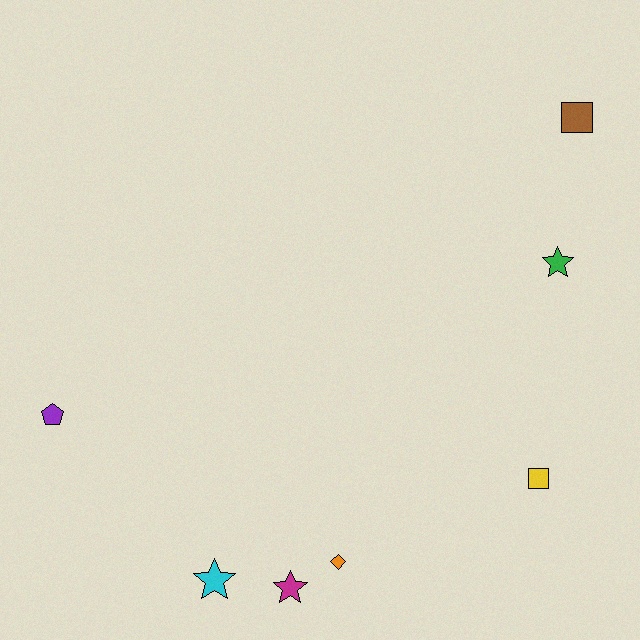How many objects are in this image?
There are 7 objects.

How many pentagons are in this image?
There is 1 pentagon.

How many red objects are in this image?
There are no red objects.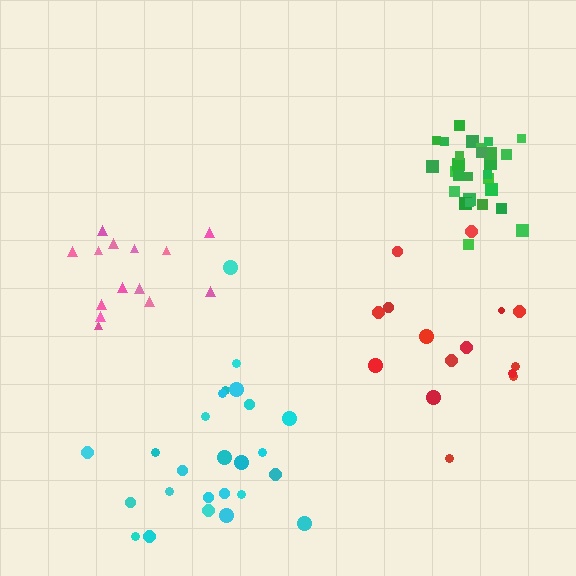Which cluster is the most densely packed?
Green.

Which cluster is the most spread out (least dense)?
Red.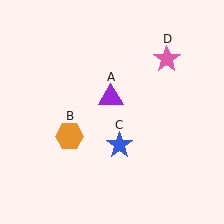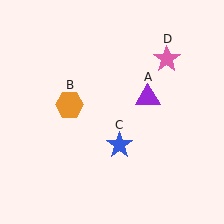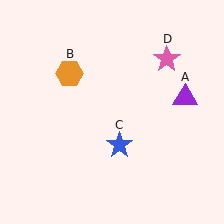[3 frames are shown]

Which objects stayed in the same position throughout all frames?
Blue star (object C) and pink star (object D) remained stationary.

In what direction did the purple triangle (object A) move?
The purple triangle (object A) moved right.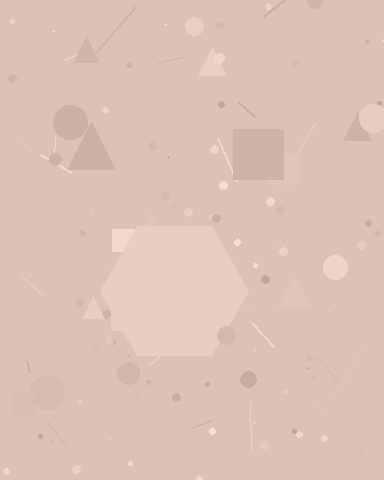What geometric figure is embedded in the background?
A hexagon is embedded in the background.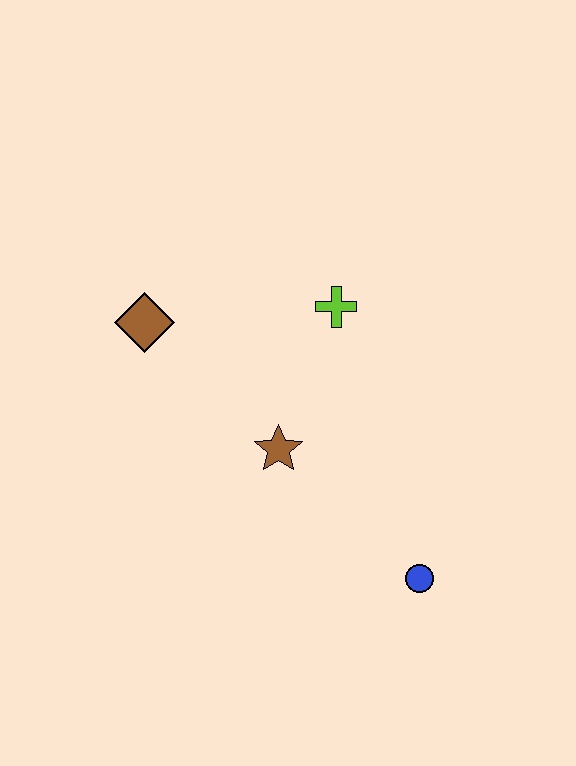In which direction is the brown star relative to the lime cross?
The brown star is below the lime cross.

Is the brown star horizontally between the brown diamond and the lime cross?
Yes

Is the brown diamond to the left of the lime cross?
Yes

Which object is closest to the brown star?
The lime cross is closest to the brown star.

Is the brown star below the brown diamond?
Yes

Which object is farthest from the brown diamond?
The blue circle is farthest from the brown diamond.